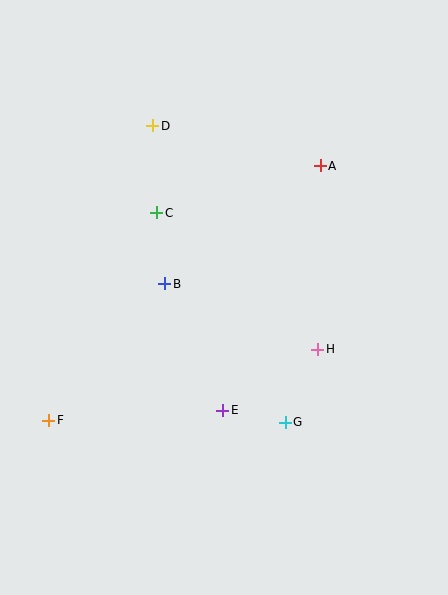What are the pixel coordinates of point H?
Point H is at (318, 349).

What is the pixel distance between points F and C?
The distance between F and C is 234 pixels.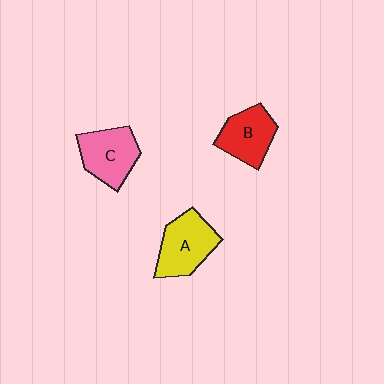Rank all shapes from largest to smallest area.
From largest to smallest: A (yellow), C (pink), B (red).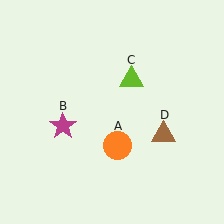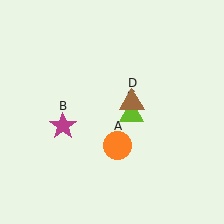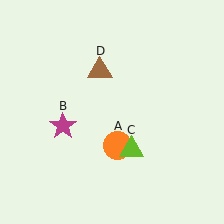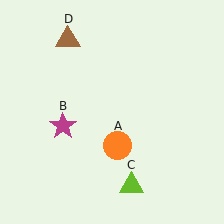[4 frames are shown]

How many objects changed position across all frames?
2 objects changed position: lime triangle (object C), brown triangle (object D).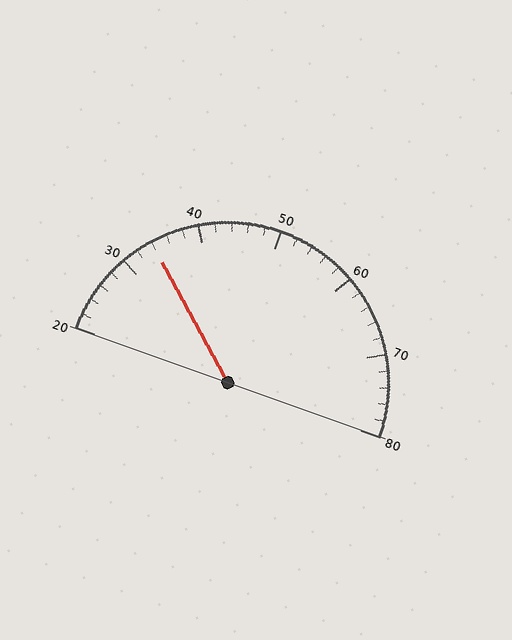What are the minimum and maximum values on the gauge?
The gauge ranges from 20 to 80.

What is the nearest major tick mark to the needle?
The nearest major tick mark is 30.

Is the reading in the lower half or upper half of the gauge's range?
The reading is in the lower half of the range (20 to 80).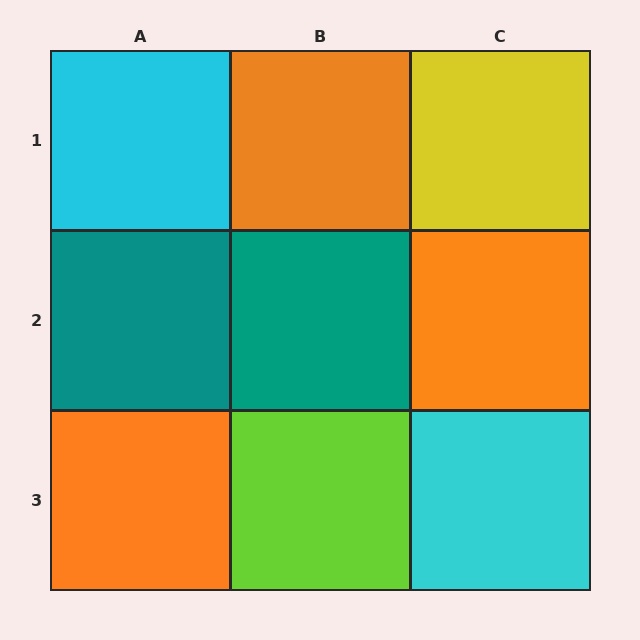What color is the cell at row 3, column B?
Lime.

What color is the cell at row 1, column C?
Yellow.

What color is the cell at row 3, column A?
Orange.